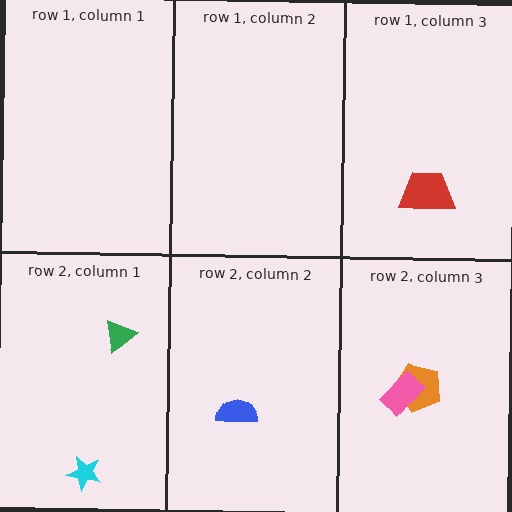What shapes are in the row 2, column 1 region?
The cyan star, the green triangle.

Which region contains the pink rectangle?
The row 2, column 3 region.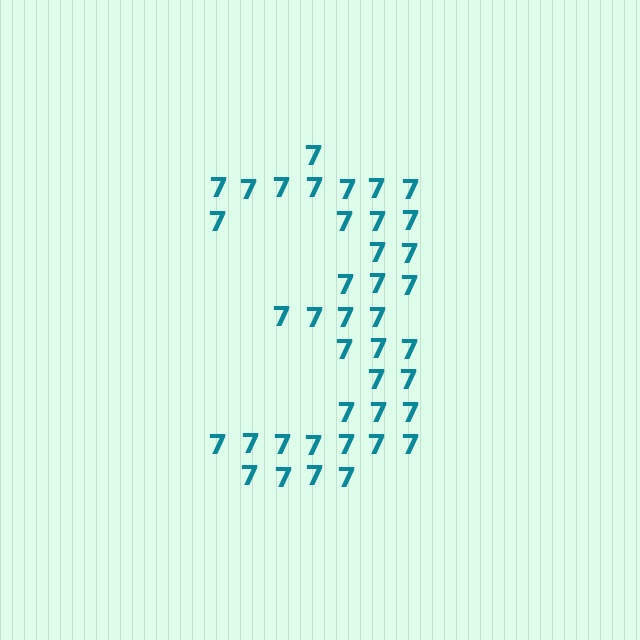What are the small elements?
The small elements are digit 7's.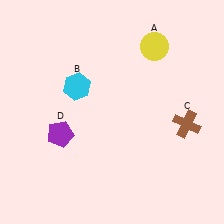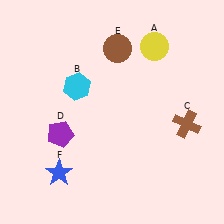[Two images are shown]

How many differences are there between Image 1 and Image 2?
There are 2 differences between the two images.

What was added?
A brown circle (E), a blue star (F) were added in Image 2.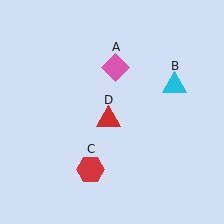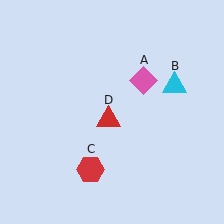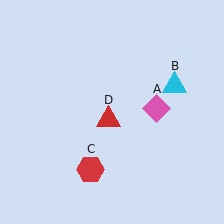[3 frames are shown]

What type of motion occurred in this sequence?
The pink diamond (object A) rotated clockwise around the center of the scene.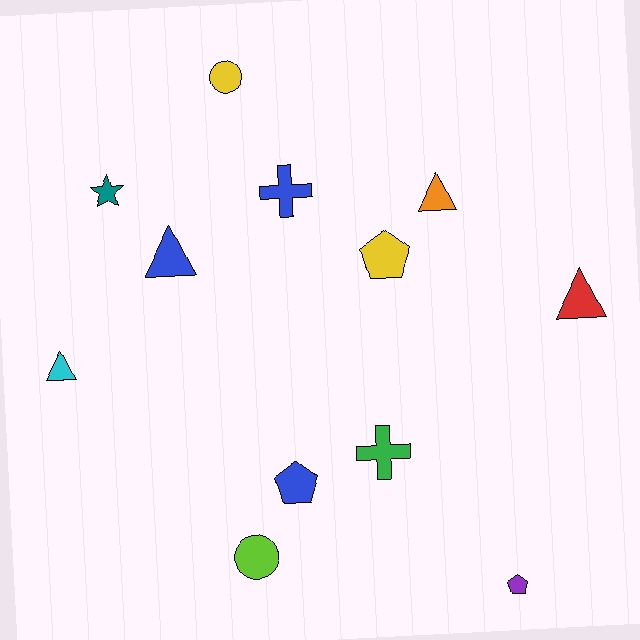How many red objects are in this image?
There is 1 red object.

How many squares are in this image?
There are no squares.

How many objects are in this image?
There are 12 objects.